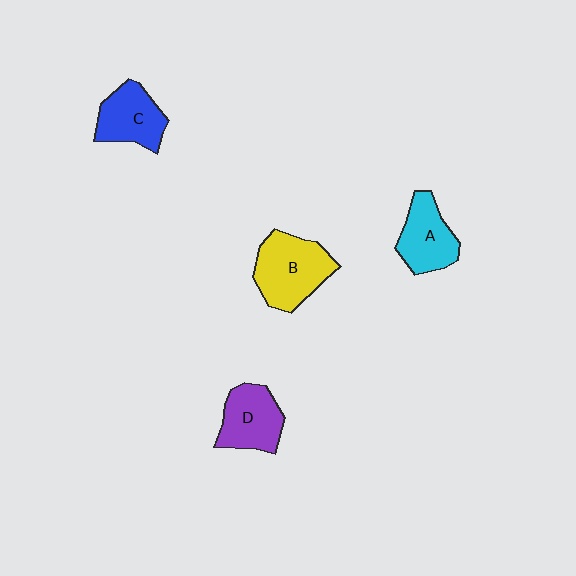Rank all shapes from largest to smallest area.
From largest to smallest: B (yellow), D (purple), C (blue), A (cyan).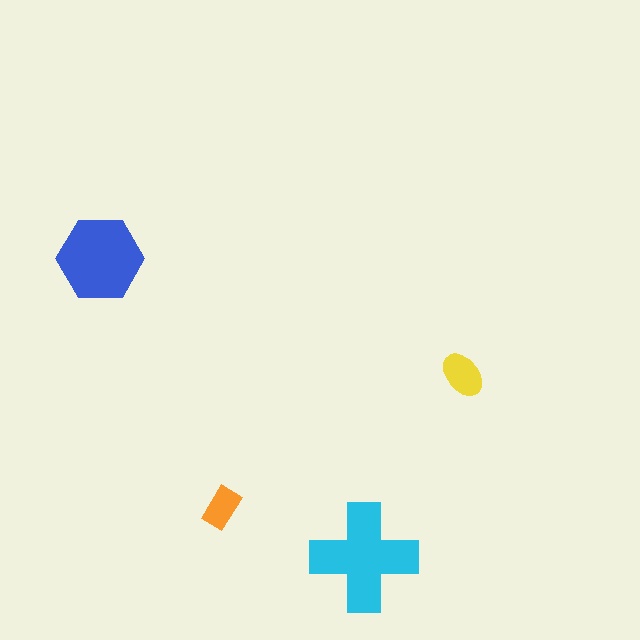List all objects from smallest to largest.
The orange rectangle, the yellow ellipse, the blue hexagon, the cyan cross.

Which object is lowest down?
The cyan cross is bottommost.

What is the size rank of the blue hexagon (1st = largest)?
2nd.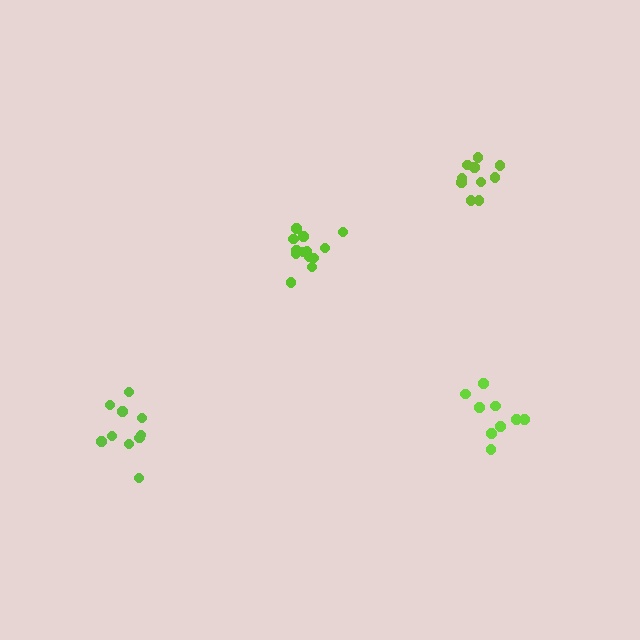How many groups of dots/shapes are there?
There are 4 groups.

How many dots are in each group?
Group 1: 13 dots, Group 2: 9 dots, Group 3: 11 dots, Group 4: 10 dots (43 total).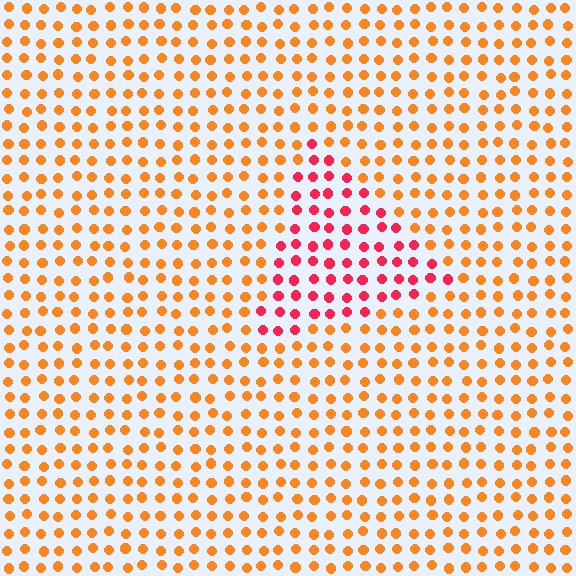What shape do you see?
I see a triangle.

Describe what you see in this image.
The image is filled with small orange elements in a uniform arrangement. A triangle-shaped region is visible where the elements are tinted to a slightly different hue, forming a subtle color boundary.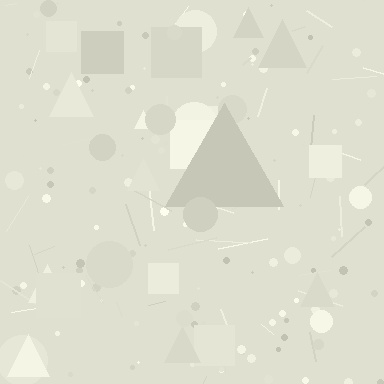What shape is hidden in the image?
A triangle is hidden in the image.